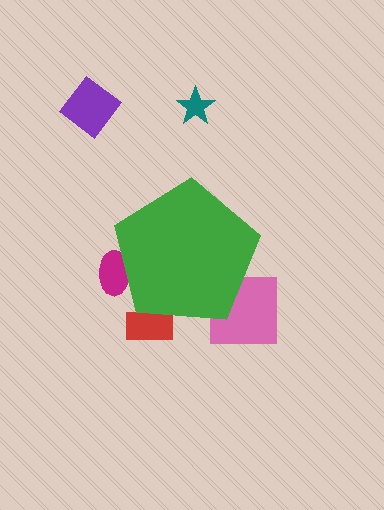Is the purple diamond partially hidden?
No, the purple diamond is fully visible.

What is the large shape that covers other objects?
A green pentagon.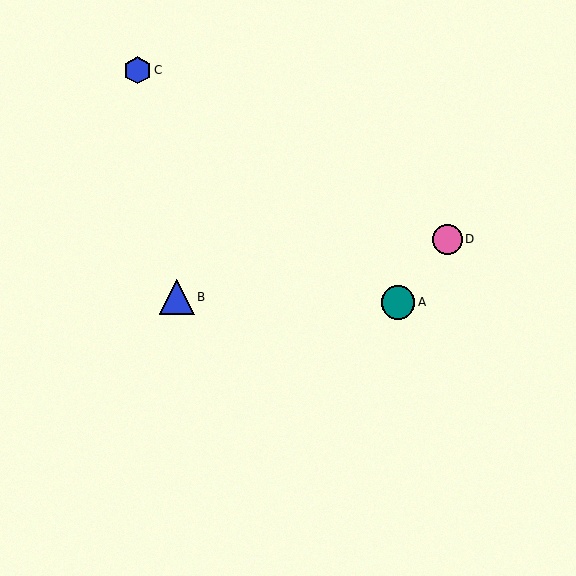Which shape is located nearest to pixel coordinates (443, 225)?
The pink circle (labeled D) at (447, 239) is nearest to that location.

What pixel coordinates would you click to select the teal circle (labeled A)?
Click at (398, 302) to select the teal circle A.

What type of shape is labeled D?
Shape D is a pink circle.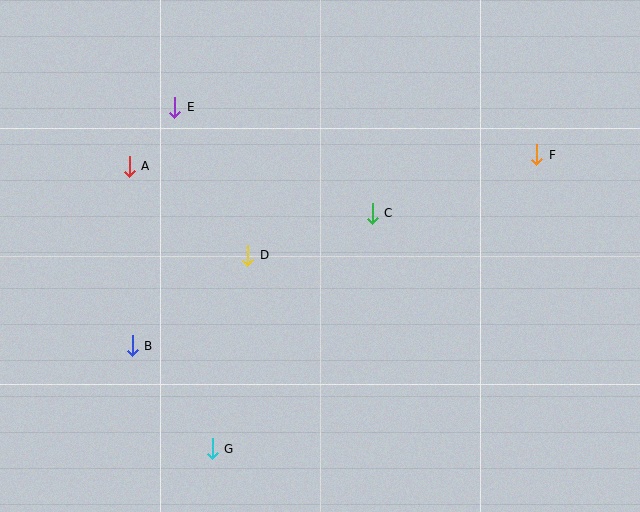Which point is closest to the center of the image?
Point C at (372, 213) is closest to the center.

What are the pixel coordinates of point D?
Point D is at (248, 255).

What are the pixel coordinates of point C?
Point C is at (372, 213).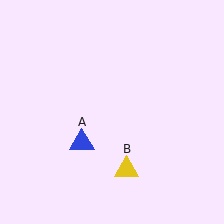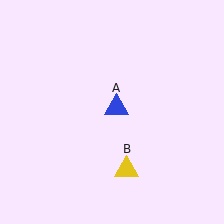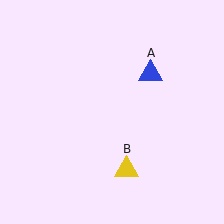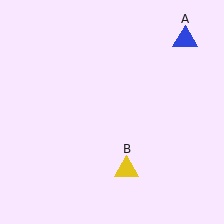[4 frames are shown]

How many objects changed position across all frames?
1 object changed position: blue triangle (object A).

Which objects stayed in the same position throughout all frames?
Yellow triangle (object B) remained stationary.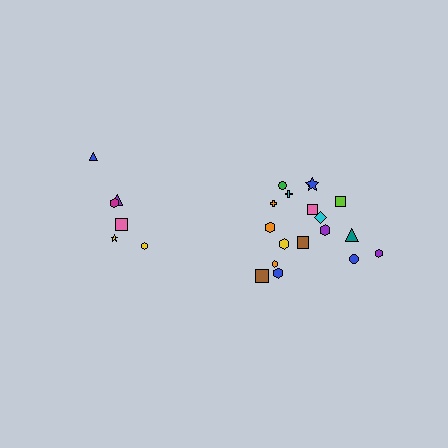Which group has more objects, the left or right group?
The right group.